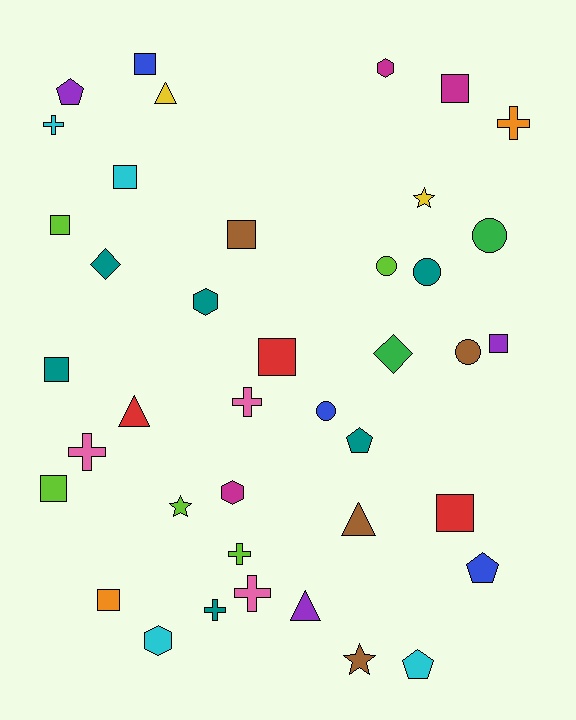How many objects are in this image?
There are 40 objects.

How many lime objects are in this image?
There are 5 lime objects.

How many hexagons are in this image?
There are 4 hexagons.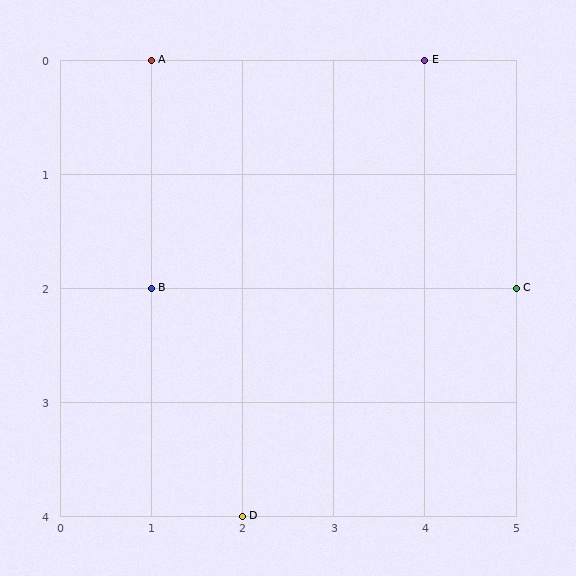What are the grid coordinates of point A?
Point A is at grid coordinates (1, 0).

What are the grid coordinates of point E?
Point E is at grid coordinates (4, 0).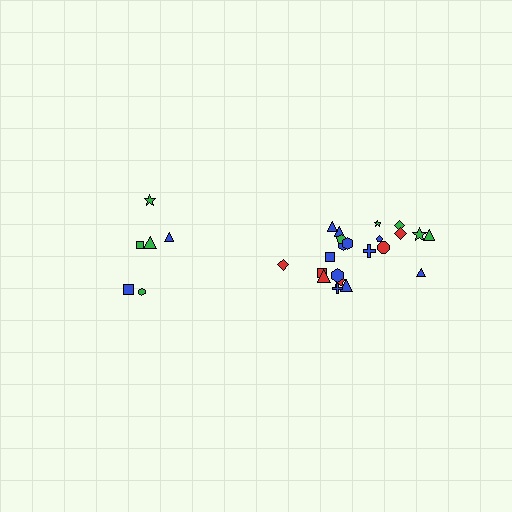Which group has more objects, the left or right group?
The right group.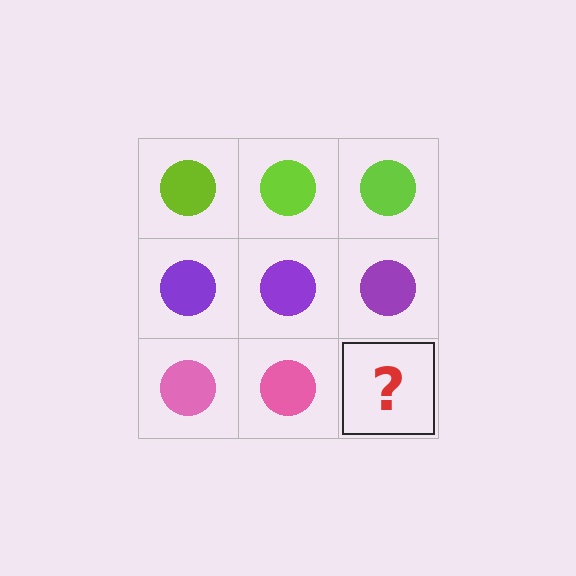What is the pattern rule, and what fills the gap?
The rule is that each row has a consistent color. The gap should be filled with a pink circle.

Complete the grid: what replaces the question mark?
The question mark should be replaced with a pink circle.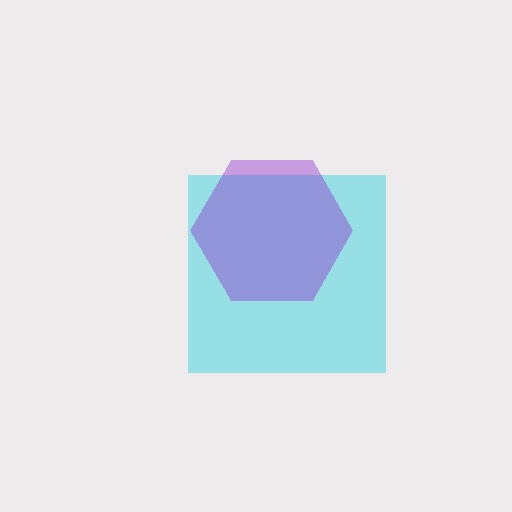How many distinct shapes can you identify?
There are 2 distinct shapes: a cyan square, a purple hexagon.